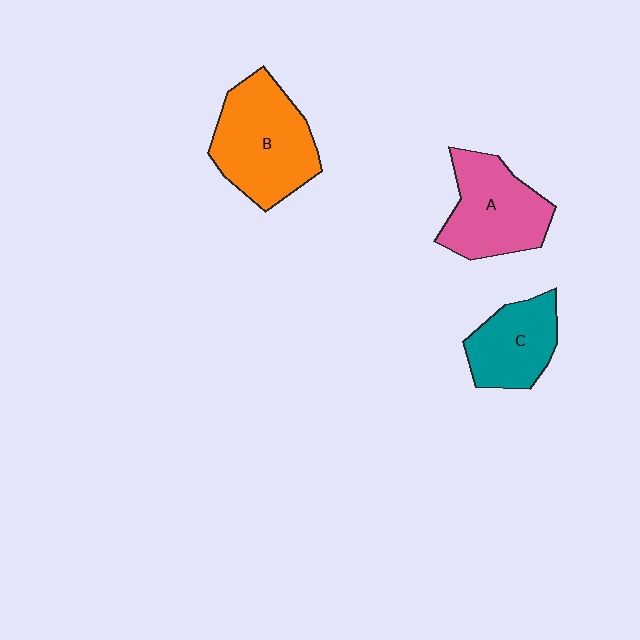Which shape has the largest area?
Shape B (orange).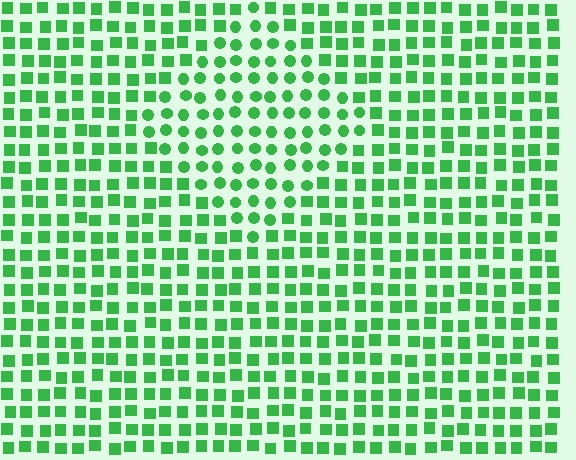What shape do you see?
I see a diamond.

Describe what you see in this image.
The image is filled with small green elements arranged in a uniform grid. A diamond-shaped region contains circles, while the surrounding area contains squares. The boundary is defined purely by the change in element shape.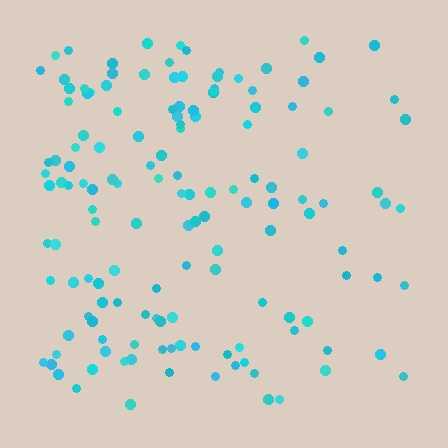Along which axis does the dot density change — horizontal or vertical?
Horizontal.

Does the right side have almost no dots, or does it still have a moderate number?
Still a moderate number, just noticeably fewer than the left.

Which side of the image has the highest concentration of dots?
The left.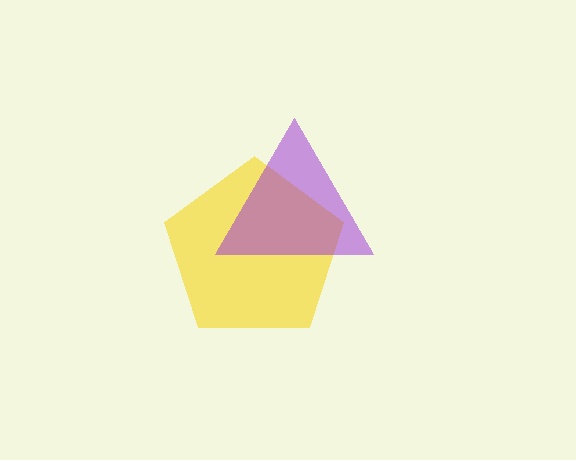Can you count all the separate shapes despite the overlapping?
Yes, there are 2 separate shapes.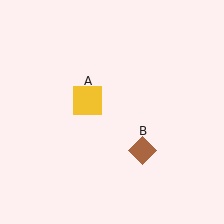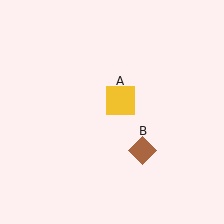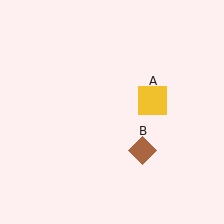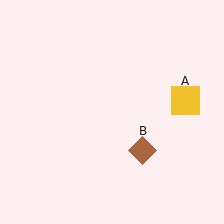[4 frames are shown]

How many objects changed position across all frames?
1 object changed position: yellow square (object A).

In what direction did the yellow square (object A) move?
The yellow square (object A) moved right.